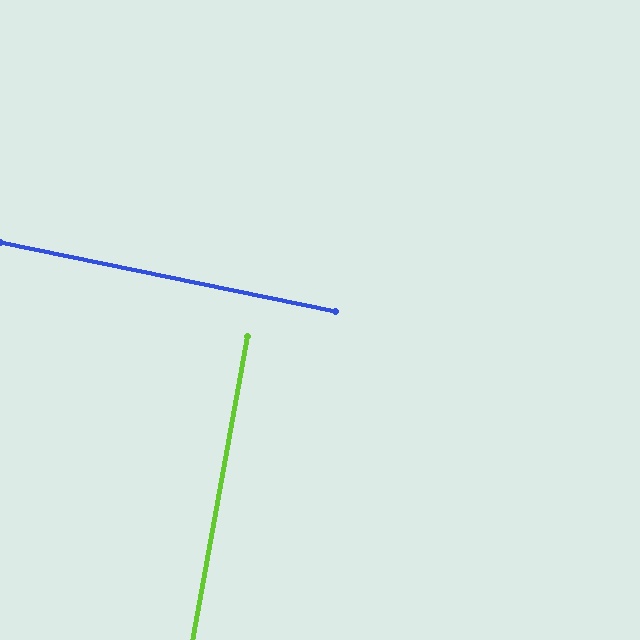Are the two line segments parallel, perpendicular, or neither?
Perpendicular — they meet at approximately 89°.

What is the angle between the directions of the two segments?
Approximately 89 degrees.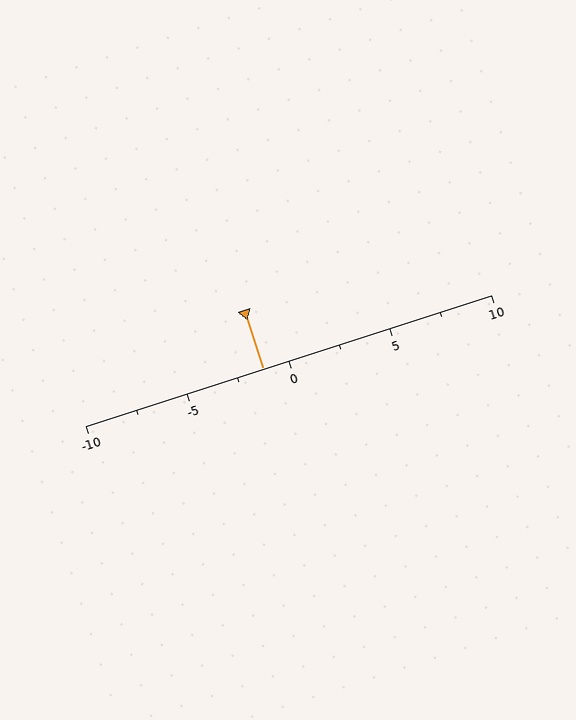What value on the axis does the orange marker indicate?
The marker indicates approximately -1.2.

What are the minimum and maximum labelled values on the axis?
The axis runs from -10 to 10.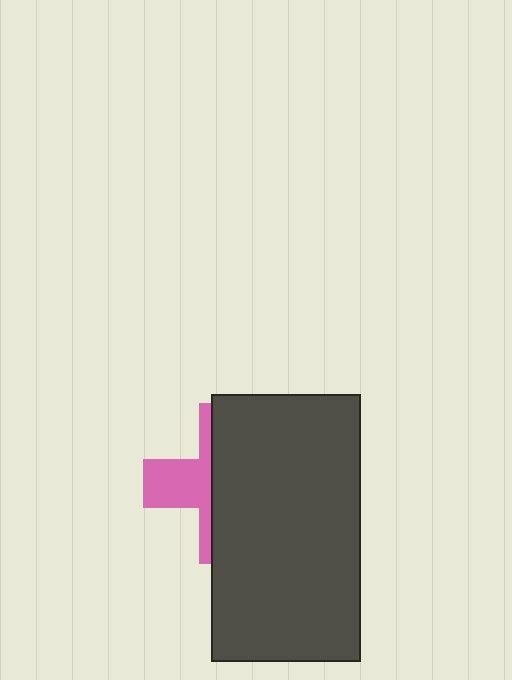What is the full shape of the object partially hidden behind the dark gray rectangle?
The partially hidden object is a pink cross.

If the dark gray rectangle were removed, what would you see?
You would see the complete pink cross.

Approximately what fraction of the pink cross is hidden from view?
Roughly 65% of the pink cross is hidden behind the dark gray rectangle.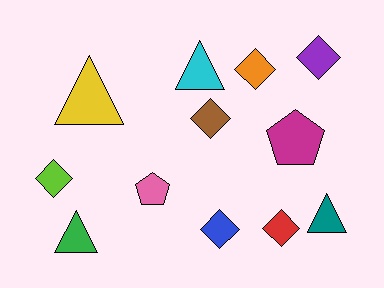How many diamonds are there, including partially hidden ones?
There are 6 diamonds.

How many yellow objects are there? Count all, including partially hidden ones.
There is 1 yellow object.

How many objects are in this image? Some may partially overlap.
There are 12 objects.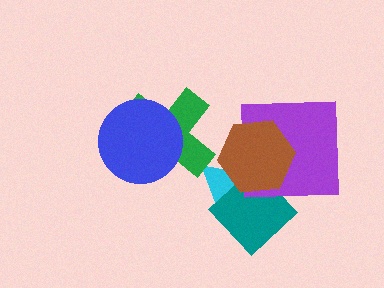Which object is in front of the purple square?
The brown hexagon is in front of the purple square.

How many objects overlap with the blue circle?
1 object overlaps with the blue circle.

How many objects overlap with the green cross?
1 object overlaps with the green cross.